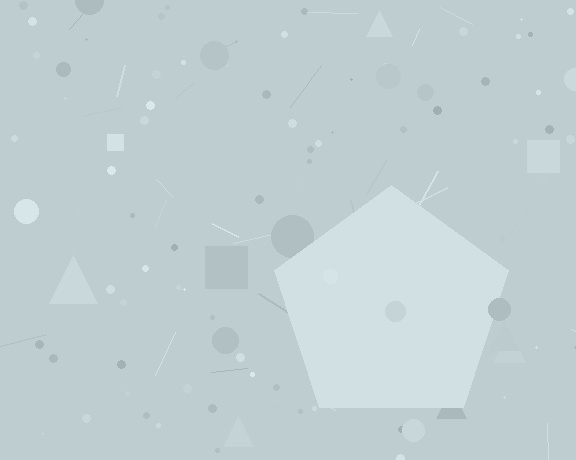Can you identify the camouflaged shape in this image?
The camouflaged shape is a pentagon.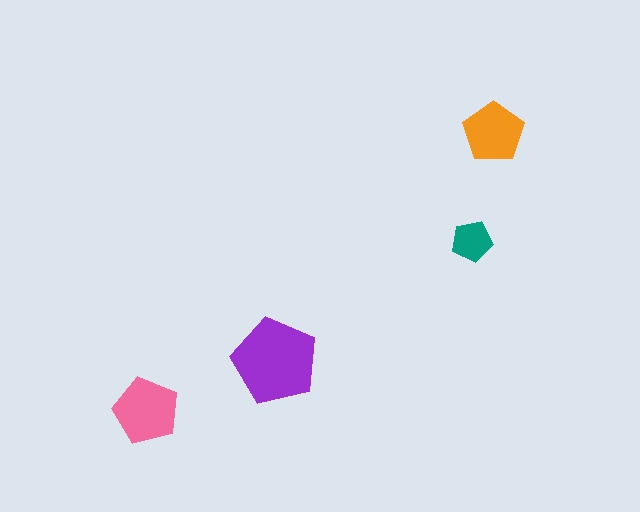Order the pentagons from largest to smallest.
the purple one, the pink one, the orange one, the teal one.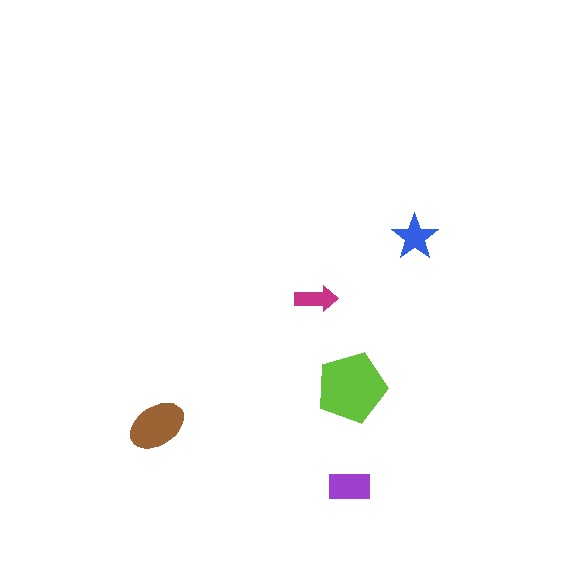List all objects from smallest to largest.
The magenta arrow, the blue star, the purple rectangle, the brown ellipse, the lime pentagon.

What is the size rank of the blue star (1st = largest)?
4th.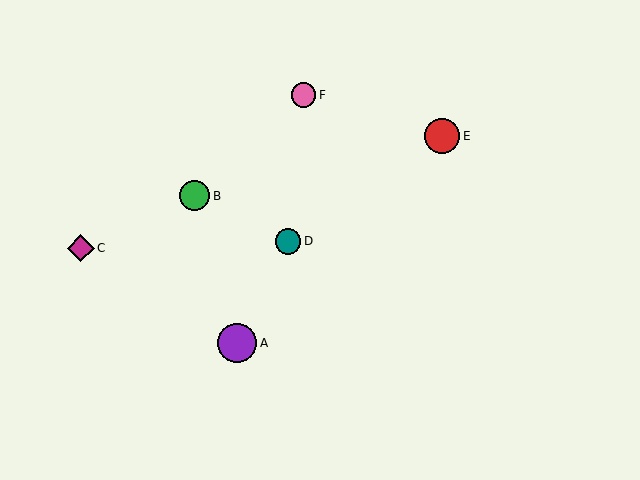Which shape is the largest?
The purple circle (labeled A) is the largest.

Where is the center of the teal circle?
The center of the teal circle is at (288, 241).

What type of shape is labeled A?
Shape A is a purple circle.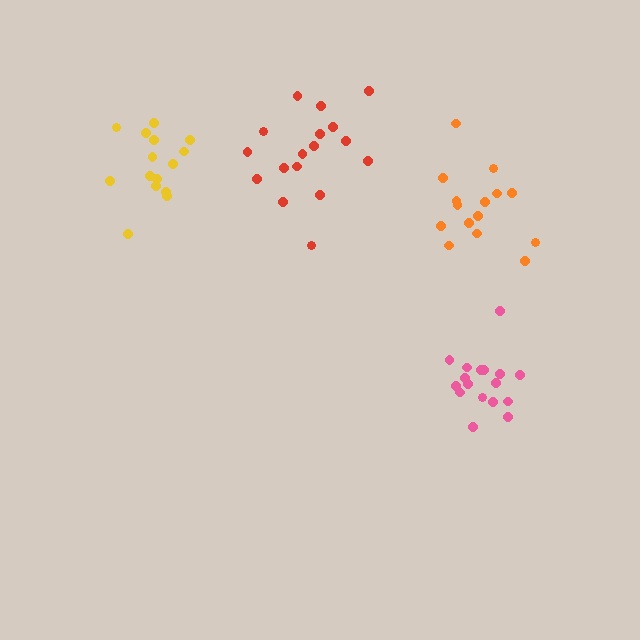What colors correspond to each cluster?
The clusters are colored: red, yellow, orange, pink.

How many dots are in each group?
Group 1: 17 dots, Group 2: 15 dots, Group 3: 15 dots, Group 4: 17 dots (64 total).